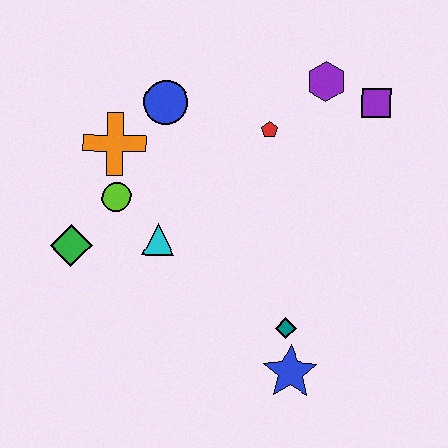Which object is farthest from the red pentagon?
The blue star is farthest from the red pentagon.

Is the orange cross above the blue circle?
No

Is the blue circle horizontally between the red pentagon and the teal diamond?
No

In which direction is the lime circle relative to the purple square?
The lime circle is to the left of the purple square.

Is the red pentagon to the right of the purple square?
No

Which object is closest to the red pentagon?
The purple hexagon is closest to the red pentagon.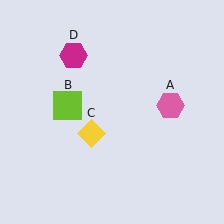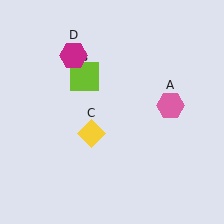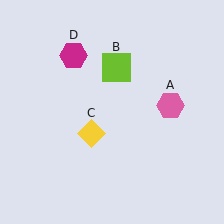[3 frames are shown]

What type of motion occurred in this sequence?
The lime square (object B) rotated clockwise around the center of the scene.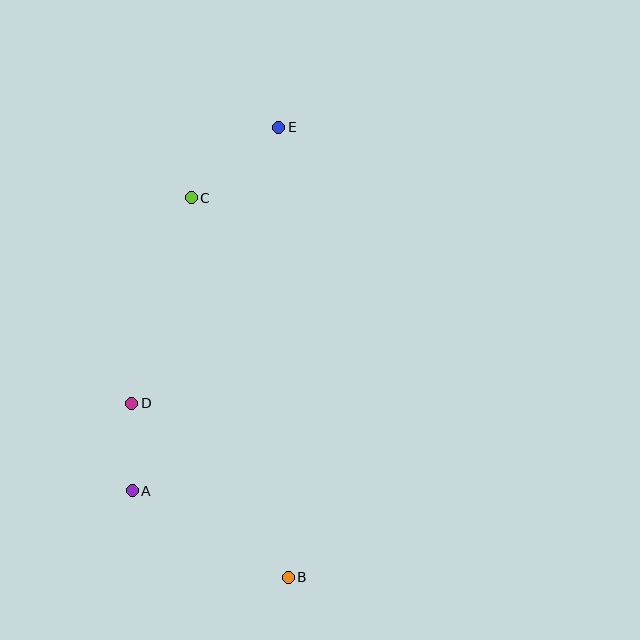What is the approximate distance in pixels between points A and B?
The distance between A and B is approximately 178 pixels.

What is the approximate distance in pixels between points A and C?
The distance between A and C is approximately 299 pixels.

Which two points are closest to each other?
Points A and D are closest to each other.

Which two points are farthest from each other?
Points B and E are farthest from each other.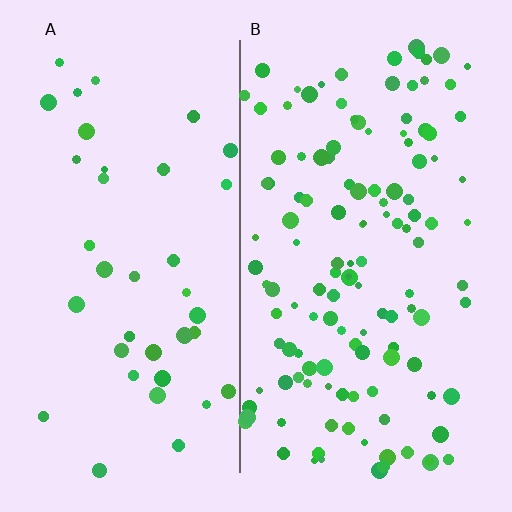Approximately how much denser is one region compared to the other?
Approximately 3.4× — region B over region A.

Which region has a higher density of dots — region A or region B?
B (the right).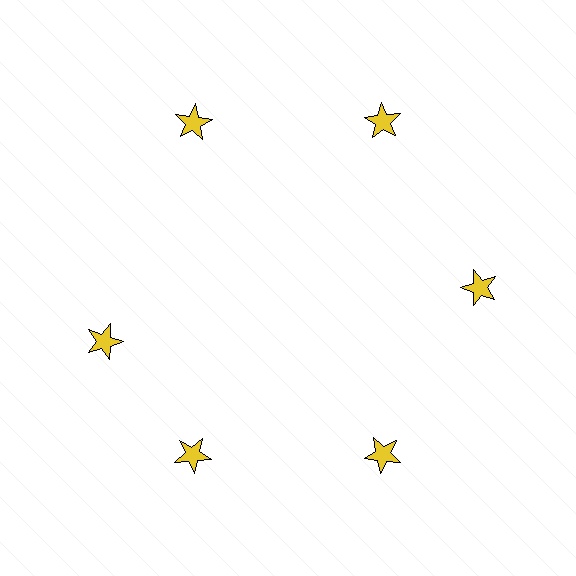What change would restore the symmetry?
The symmetry would be restored by rotating it back into even spacing with its neighbors so that all 6 stars sit at equal angles and equal distance from the center.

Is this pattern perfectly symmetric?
No. The 6 yellow stars are arranged in a ring, but one element near the 9 o'clock position is rotated out of alignment along the ring, breaking the 6-fold rotational symmetry.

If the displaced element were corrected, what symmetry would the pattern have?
It would have 6-fold rotational symmetry — the pattern would map onto itself every 60 degrees.